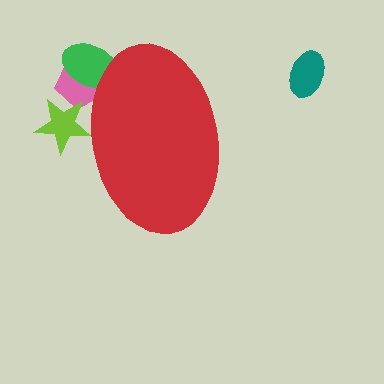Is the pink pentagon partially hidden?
Yes, the pink pentagon is partially hidden behind the red ellipse.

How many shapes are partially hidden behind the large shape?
3 shapes are partially hidden.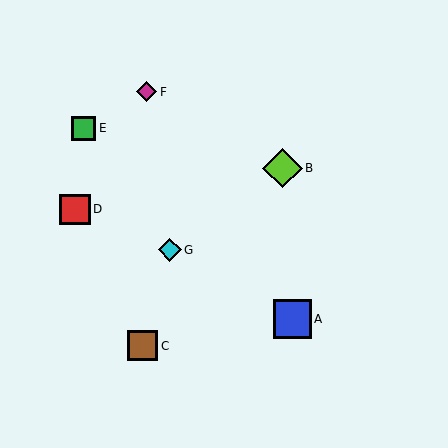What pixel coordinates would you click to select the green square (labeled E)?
Click at (84, 128) to select the green square E.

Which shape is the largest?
The lime diamond (labeled B) is the largest.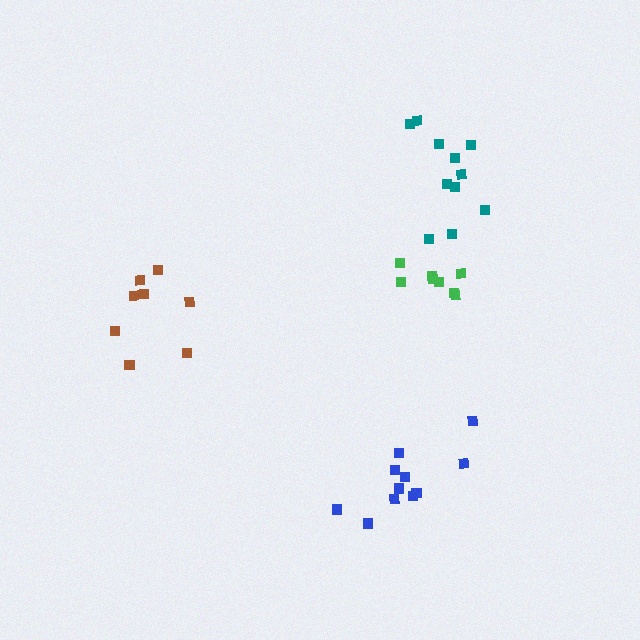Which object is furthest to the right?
The teal cluster is rightmost.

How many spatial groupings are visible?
There are 4 spatial groupings.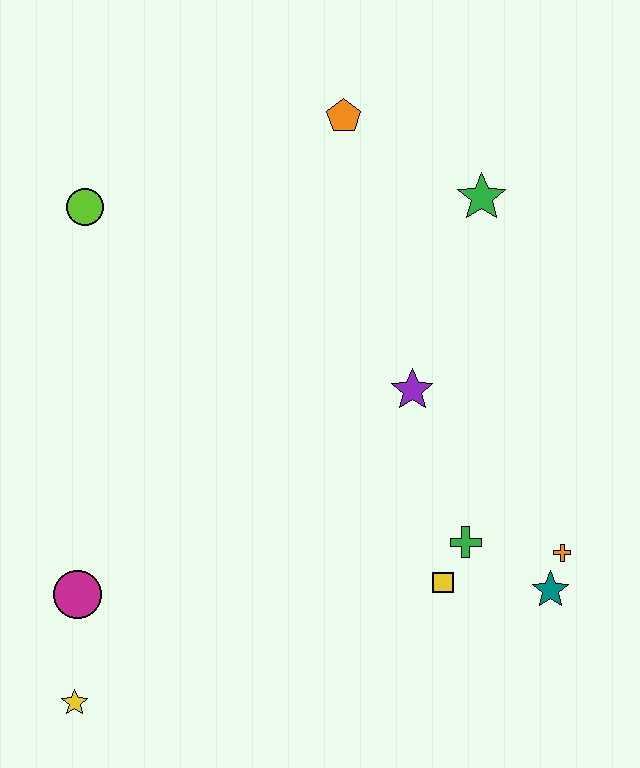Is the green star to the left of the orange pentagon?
No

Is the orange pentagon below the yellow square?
No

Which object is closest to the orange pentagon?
The green star is closest to the orange pentagon.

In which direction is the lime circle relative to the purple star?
The lime circle is to the left of the purple star.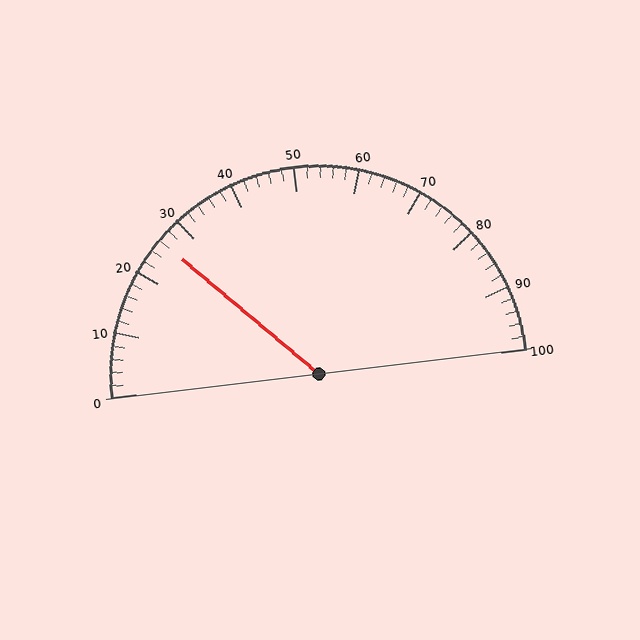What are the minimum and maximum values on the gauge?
The gauge ranges from 0 to 100.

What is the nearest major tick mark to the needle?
The nearest major tick mark is 30.